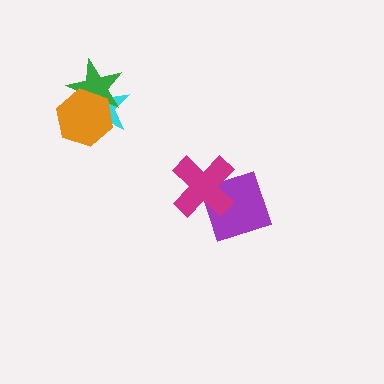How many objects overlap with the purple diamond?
1 object overlaps with the purple diamond.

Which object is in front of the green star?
The orange hexagon is in front of the green star.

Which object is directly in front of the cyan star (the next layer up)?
The green star is directly in front of the cyan star.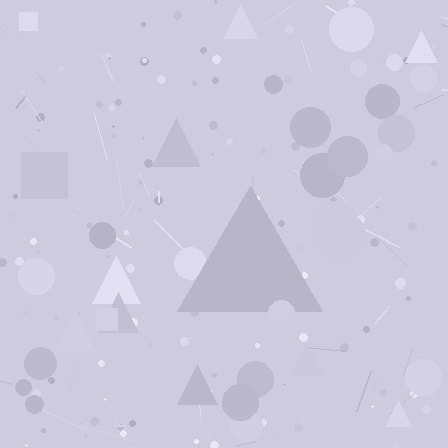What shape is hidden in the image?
A triangle is hidden in the image.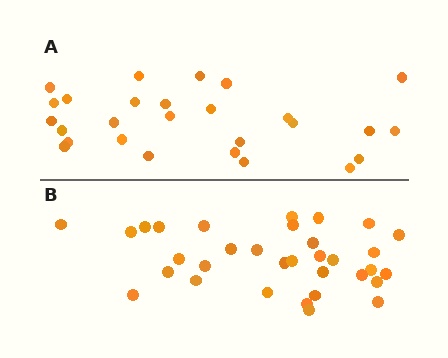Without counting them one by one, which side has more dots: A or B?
Region B (the bottom region) has more dots.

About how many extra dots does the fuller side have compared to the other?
Region B has about 6 more dots than region A.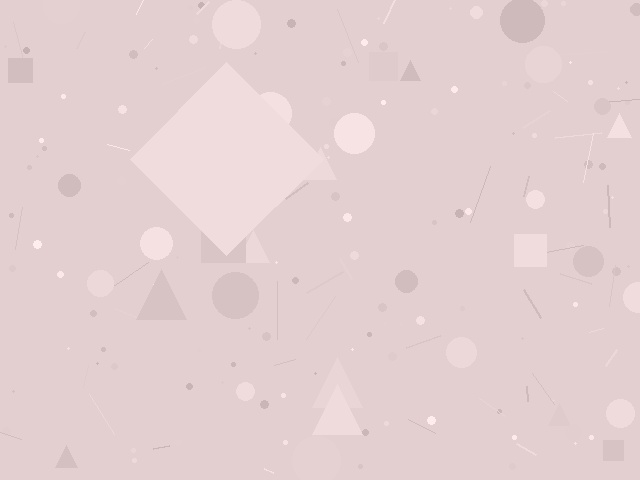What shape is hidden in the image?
A diamond is hidden in the image.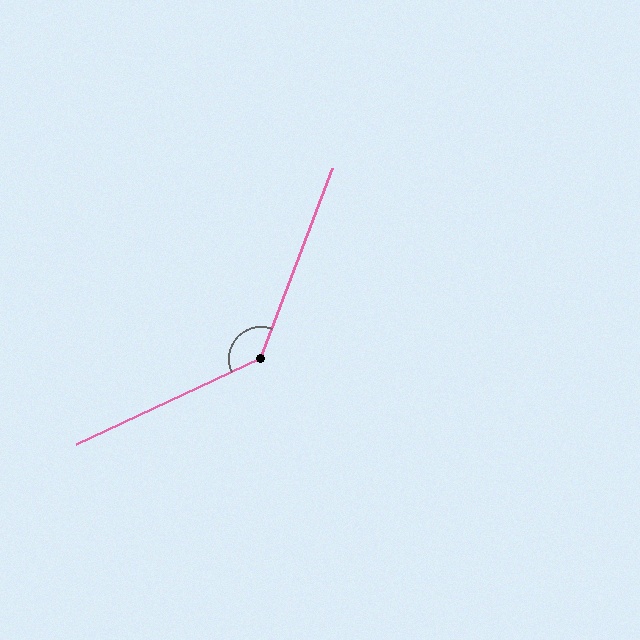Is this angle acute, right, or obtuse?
It is obtuse.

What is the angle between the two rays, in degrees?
Approximately 136 degrees.